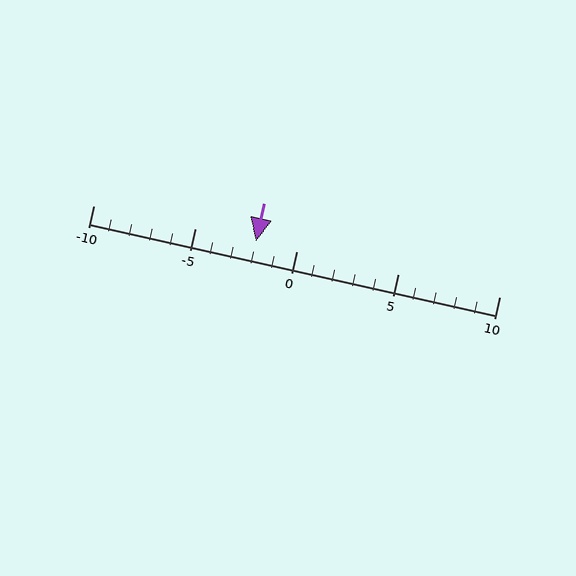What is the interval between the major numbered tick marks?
The major tick marks are spaced 5 units apart.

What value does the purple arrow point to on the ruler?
The purple arrow points to approximately -2.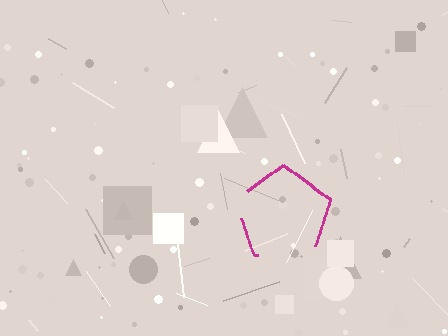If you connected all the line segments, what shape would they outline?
They would outline a pentagon.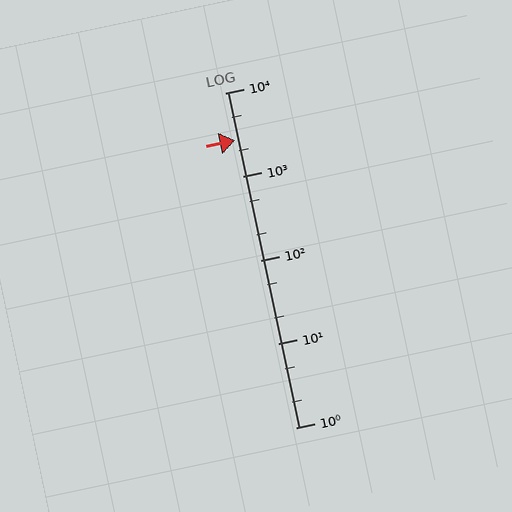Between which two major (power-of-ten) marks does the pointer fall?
The pointer is between 1000 and 10000.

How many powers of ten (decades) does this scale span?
The scale spans 4 decades, from 1 to 10000.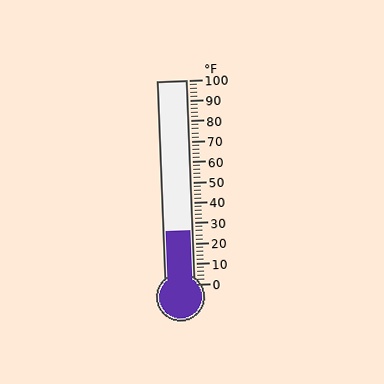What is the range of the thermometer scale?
The thermometer scale ranges from 0°F to 100°F.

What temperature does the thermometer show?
The thermometer shows approximately 26°F.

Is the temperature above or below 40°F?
The temperature is below 40°F.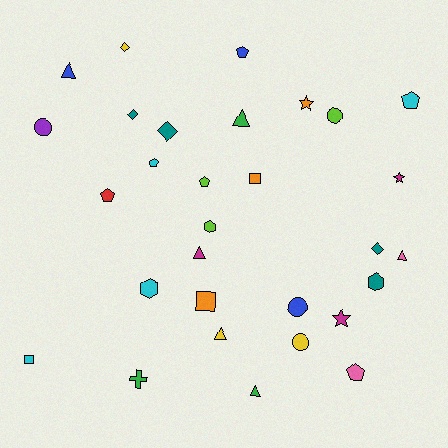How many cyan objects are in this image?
There are 4 cyan objects.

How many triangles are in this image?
There are 6 triangles.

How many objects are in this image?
There are 30 objects.